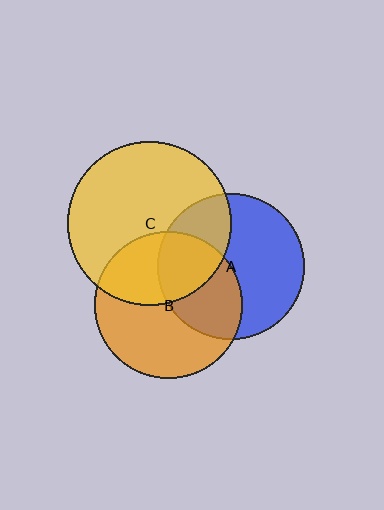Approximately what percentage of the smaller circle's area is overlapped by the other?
Approximately 35%.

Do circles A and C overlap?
Yes.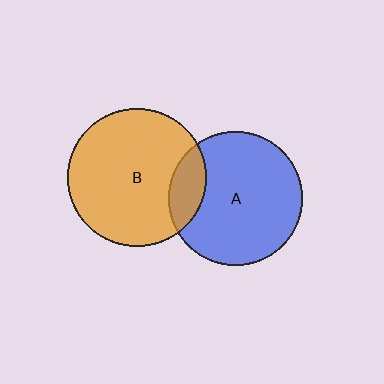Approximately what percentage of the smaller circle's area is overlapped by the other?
Approximately 15%.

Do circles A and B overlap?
Yes.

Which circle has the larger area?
Circle B (orange).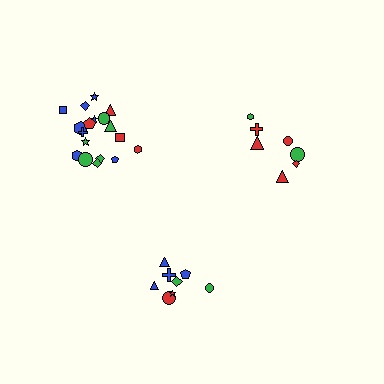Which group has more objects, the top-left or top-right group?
The top-left group.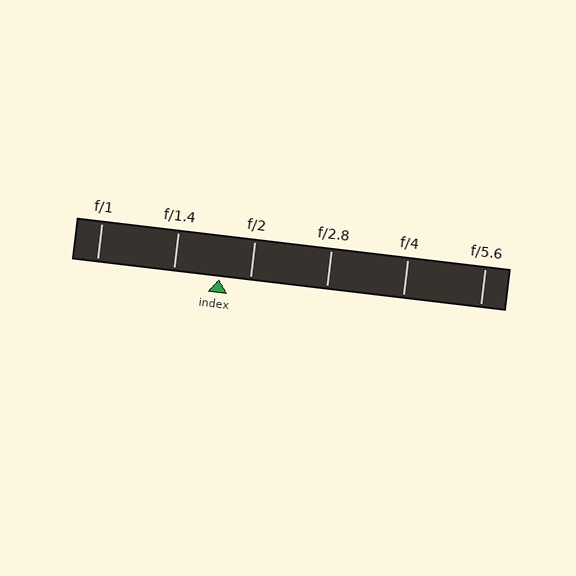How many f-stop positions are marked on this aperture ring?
There are 6 f-stop positions marked.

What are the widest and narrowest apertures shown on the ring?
The widest aperture shown is f/1 and the narrowest is f/5.6.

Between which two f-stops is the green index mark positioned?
The index mark is between f/1.4 and f/2.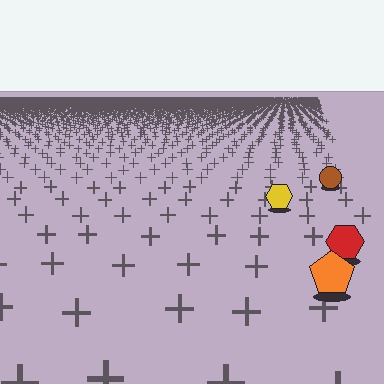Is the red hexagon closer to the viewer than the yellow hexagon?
Yes. The red hexagon is closer — you can tell from the texture gradient: the ground texture is coarser near it.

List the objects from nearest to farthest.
From nearest to farthest: the orange pentagon, the red hexagon, the yellow hexagon, the brown circle.